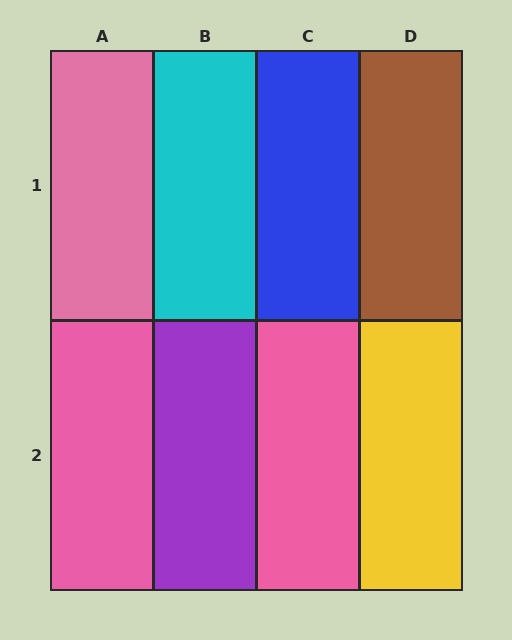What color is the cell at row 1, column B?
Cyan.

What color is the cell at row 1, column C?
Blue.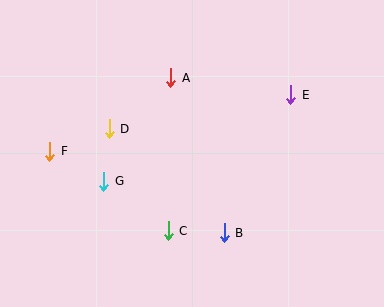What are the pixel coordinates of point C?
Point C is at (168, 231).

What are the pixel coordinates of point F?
Point F is at (50, 151).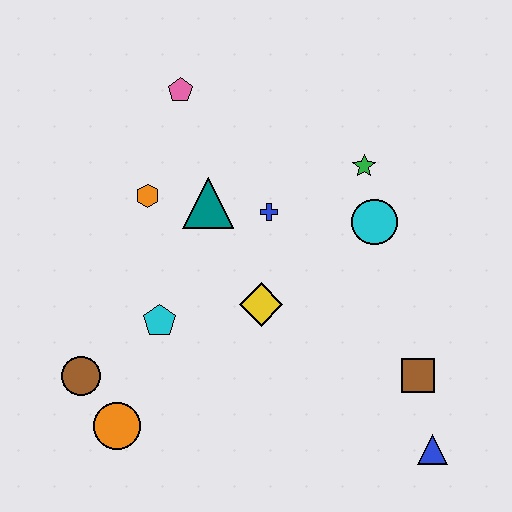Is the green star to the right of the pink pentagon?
Yes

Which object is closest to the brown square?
The blue triangle is closest to the brown square.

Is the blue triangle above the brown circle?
No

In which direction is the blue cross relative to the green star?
The blue cross is to the left of the green star.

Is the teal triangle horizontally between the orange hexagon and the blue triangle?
Yes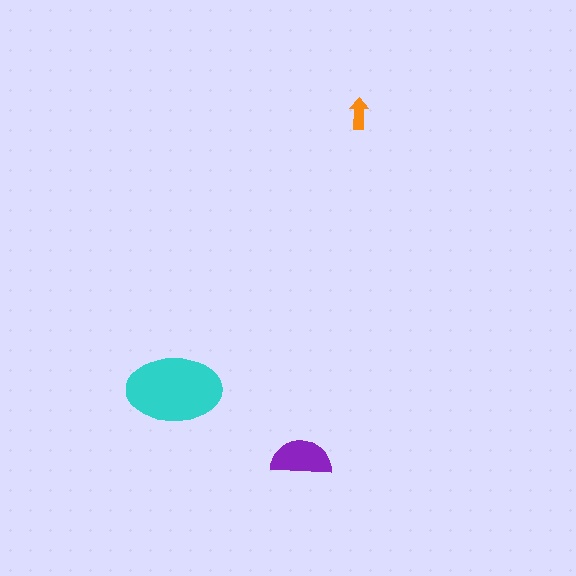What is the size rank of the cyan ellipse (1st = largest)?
1st.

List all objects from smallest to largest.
The orange arrow, the purple semicircle, the cyan ellipse.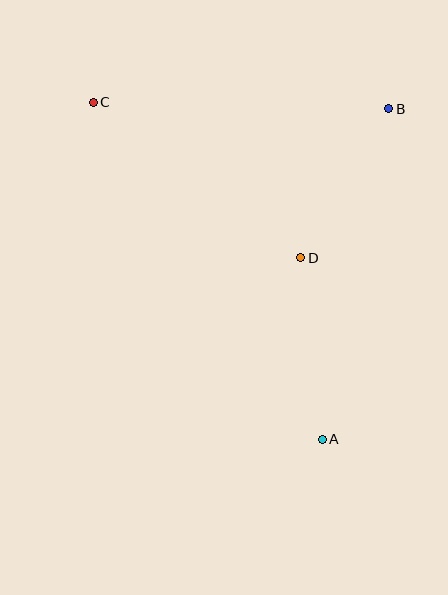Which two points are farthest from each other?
Points A and C are farthest from each other.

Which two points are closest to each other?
Points B and D are closest to each other.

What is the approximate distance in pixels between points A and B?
The distance between A and B is approximately 337 pixels.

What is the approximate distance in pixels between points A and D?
The distance between A and D is approximately 182 pixels.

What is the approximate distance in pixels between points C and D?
The distance between C and D is approximately 260 pixels.